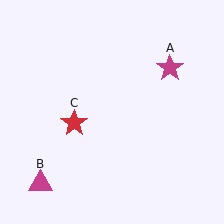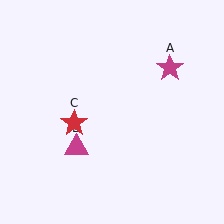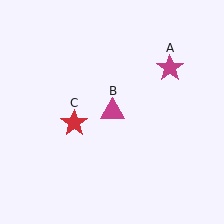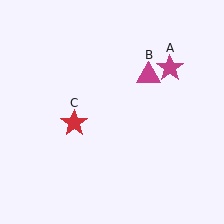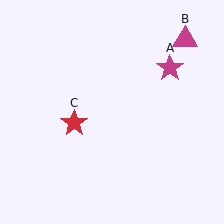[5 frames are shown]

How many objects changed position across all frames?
1 object changed position: magenta triangle (object B).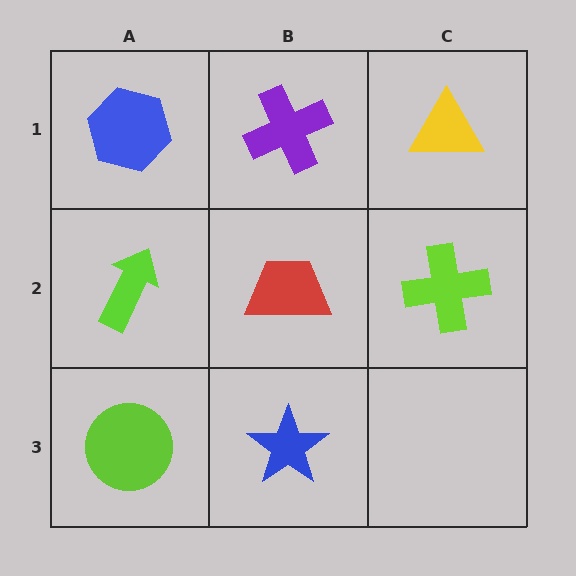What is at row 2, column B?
A red trapezoid.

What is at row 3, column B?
A blue star.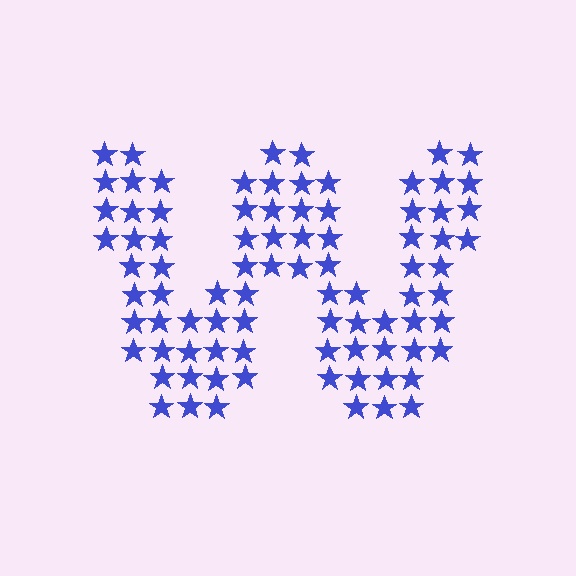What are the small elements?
The small elements are stars.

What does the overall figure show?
The overall figure shows the letter W.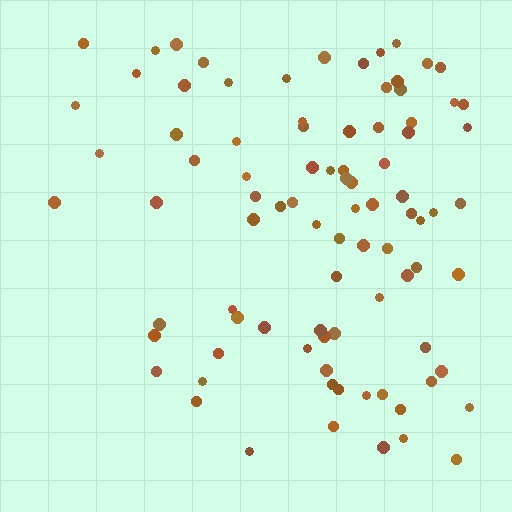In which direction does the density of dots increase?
From left to right, with the right side densest.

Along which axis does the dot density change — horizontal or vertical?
Horizontal.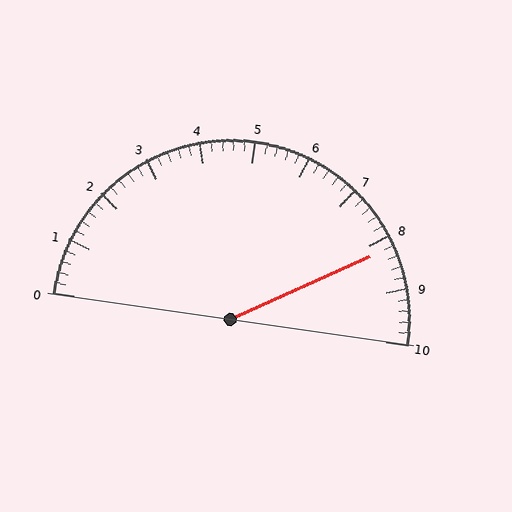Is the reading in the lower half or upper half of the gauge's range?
The reading is in the upper half of the range (0 to 10).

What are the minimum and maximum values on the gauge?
The gauge ranges from 0 to 10.